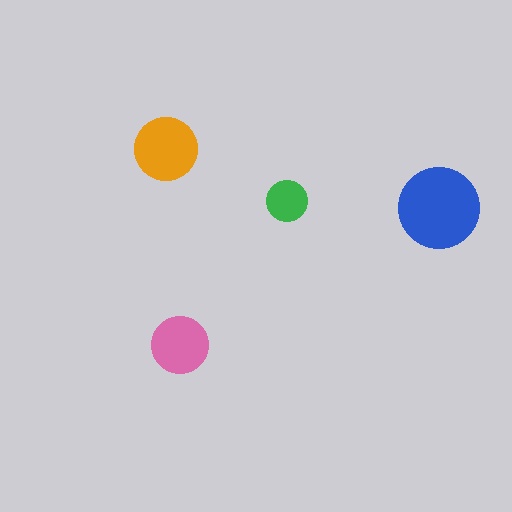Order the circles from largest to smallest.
the blue one, the orange one, the pink one, the green one.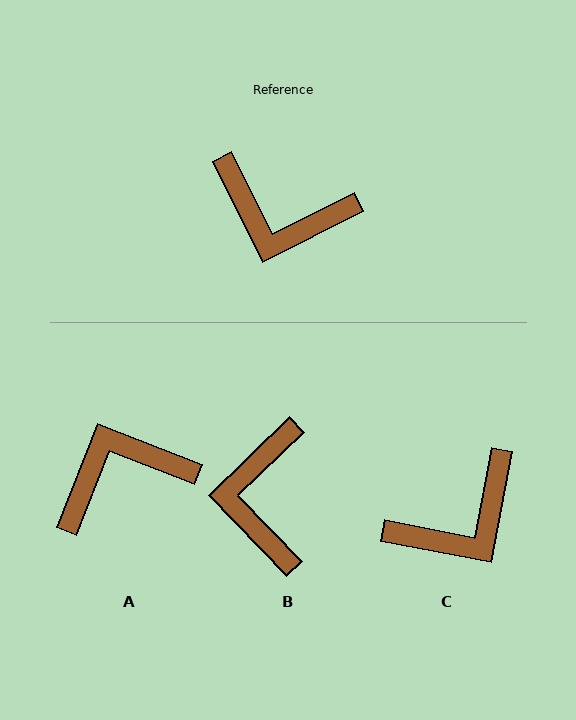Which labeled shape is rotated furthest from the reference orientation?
A, about 138 degrees away.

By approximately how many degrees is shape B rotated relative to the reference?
Approximately 73 degrees clockwise.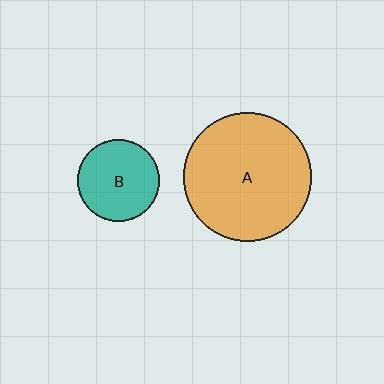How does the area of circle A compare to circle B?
Approximately 2.5 times.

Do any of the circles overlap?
No, none of the circles overlap.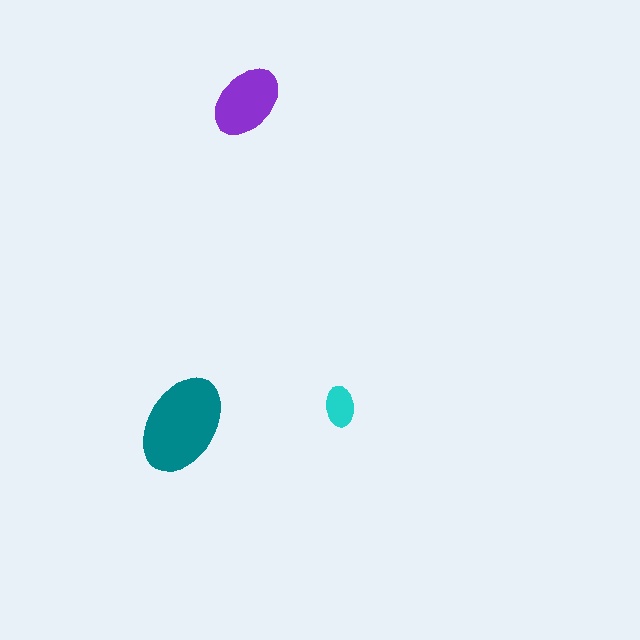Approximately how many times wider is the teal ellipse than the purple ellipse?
About 1.5 times wider.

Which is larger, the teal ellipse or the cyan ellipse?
The teal one.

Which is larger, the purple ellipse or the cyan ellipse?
The purple one.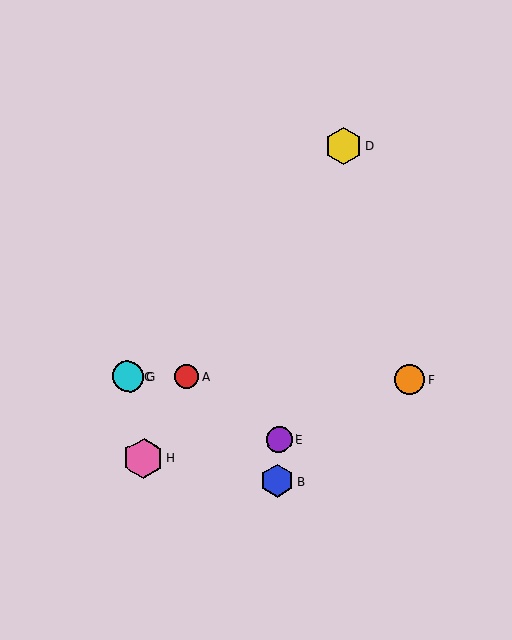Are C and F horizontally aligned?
Yes, both are at y≈376.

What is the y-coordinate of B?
Object B is at y≈481.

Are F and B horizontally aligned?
No, F is at y≈379 and B is at y≈481.